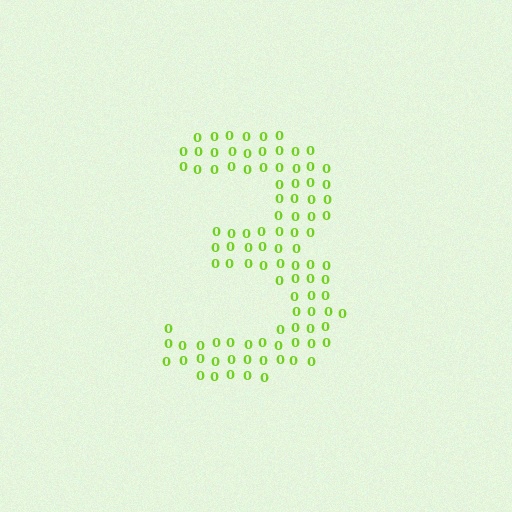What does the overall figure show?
The overall figure shows the digit 3.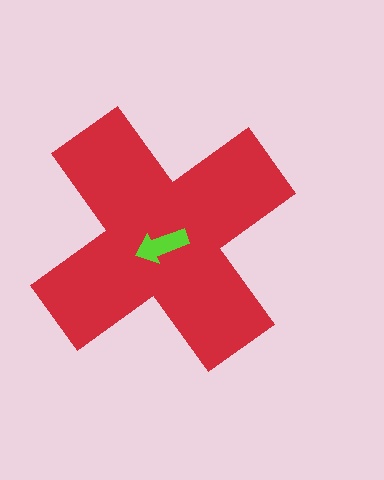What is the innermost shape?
The lime arrow.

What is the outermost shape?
The red cross.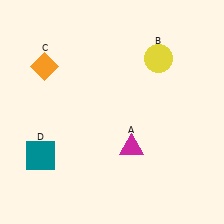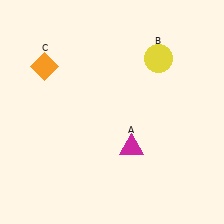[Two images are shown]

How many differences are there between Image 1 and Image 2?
There is 1 difference between the two images.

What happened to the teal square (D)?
The teal square (D) was removed in Image 2. It was in the bottom-left area of Image 1.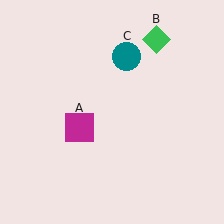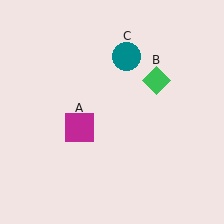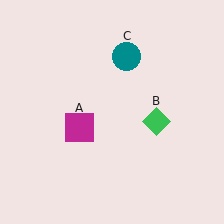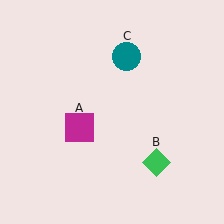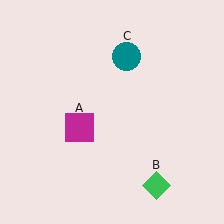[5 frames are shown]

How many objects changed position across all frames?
1 object changed position: green diamond (object B).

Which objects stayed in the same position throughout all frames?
Magenta square (object A) and teal circle (object C) remained stationary.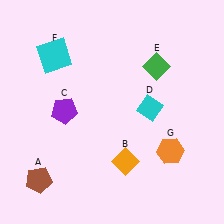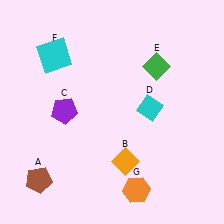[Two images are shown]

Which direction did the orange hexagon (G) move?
The orange hexagon (G) moved down.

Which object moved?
The orange hexagon (G) moved down.